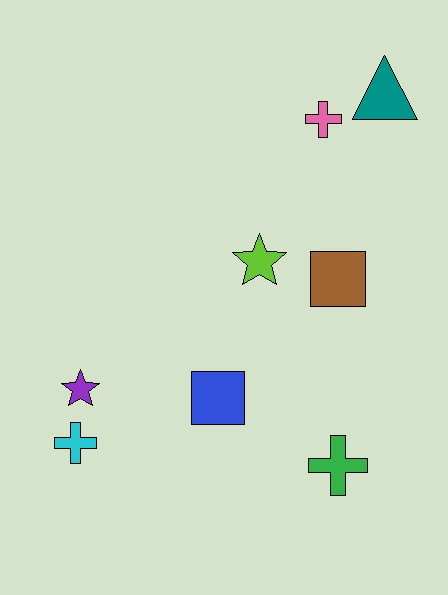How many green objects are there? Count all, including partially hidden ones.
There is 1 green object.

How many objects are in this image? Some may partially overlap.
There are 8 objects.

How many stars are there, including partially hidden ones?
There are 2 stars.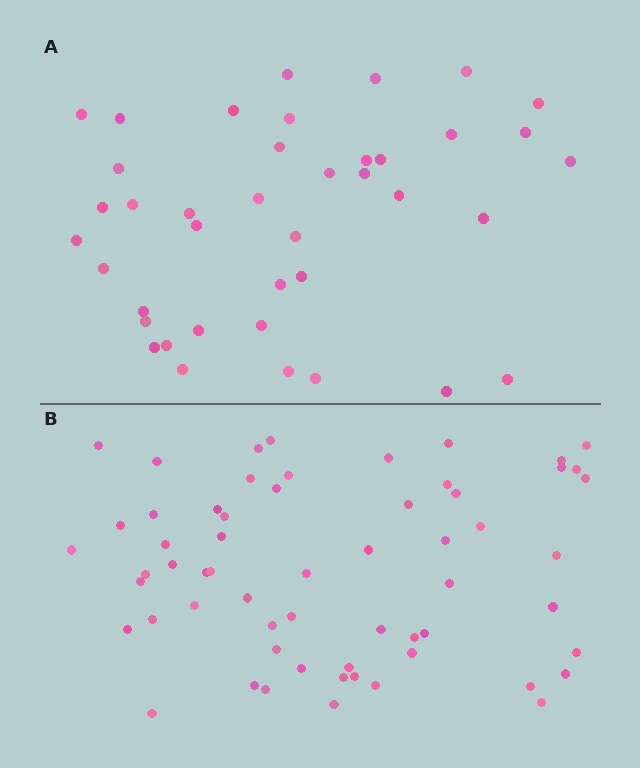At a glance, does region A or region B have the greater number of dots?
Region B (the bottom region) has more dots.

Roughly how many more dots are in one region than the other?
Region B has approximately 20 more dots than region A.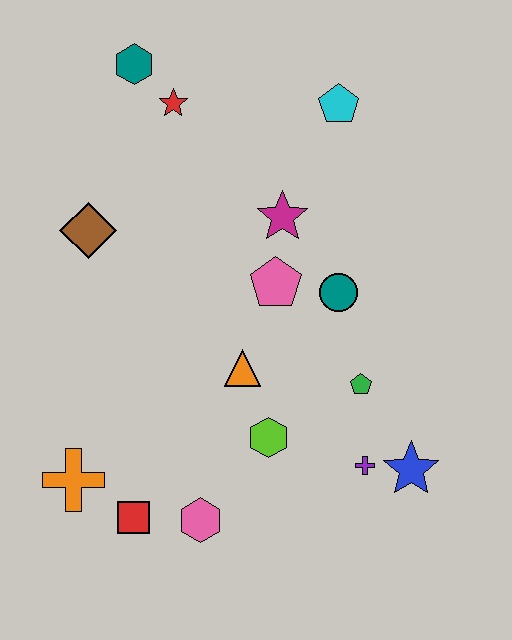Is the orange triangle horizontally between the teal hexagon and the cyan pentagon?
Yes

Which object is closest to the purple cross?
The blue star is closest to the purple cross.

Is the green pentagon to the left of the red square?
No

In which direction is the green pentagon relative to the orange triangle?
The green pentagon is to the right of the orange triangle.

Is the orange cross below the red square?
No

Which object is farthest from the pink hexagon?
The teal hexagon is farthest from the pink hexagon.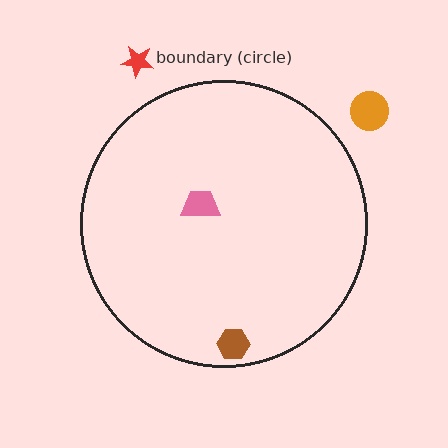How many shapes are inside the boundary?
2 inside, 2 outside.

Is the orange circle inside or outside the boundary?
Outside.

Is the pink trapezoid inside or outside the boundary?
Inside.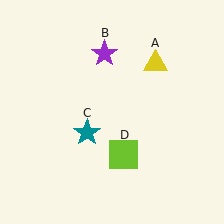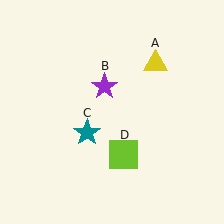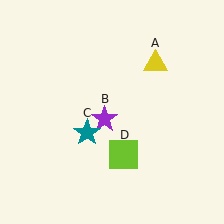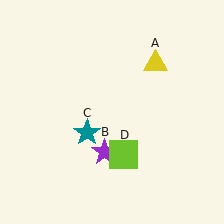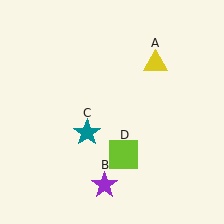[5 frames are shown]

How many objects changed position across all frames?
1 object changed position: purple star (object B).